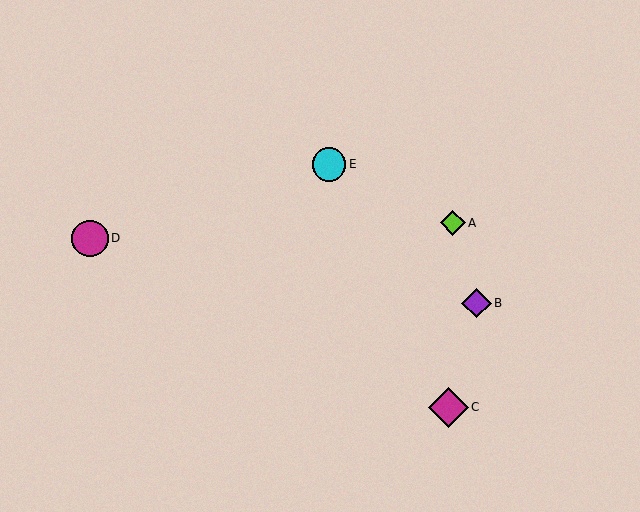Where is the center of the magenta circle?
The center of the magenta circle is at (90, 238).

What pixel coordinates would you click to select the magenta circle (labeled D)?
Click at (90, 238) to select the magenta circle D.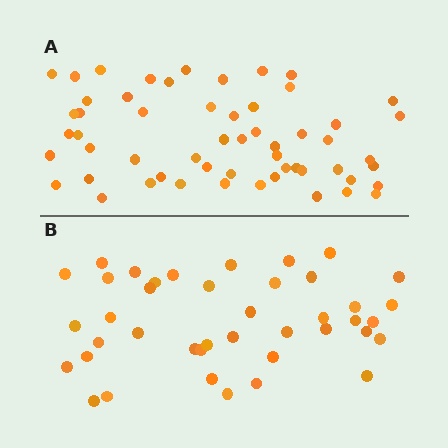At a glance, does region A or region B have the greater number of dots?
Region A (the top region) has more dots.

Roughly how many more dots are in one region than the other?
Region A has approximately 15 more dots than region B.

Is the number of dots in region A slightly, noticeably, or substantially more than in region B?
Region A has noticeably more, but not dramatically so. The ratio is roughly 1.4 to 1.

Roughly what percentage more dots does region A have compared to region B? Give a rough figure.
About 35% more.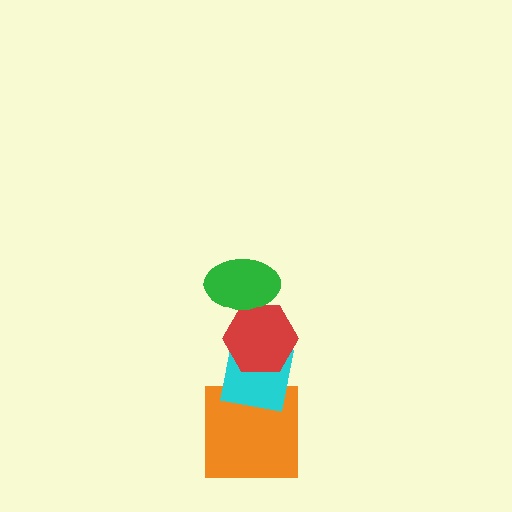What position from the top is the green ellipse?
The green ellipse is 1st from the top.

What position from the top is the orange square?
The orange square is 4th from the top.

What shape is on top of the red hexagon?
The green ellipse is on top of the red hexagon.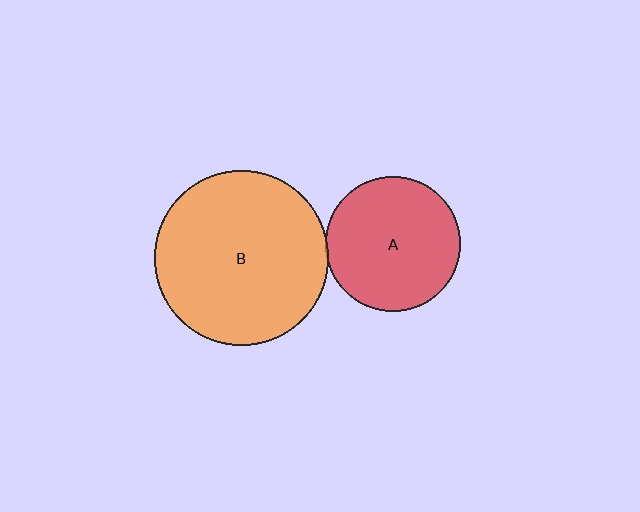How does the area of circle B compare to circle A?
Approximately 1.7 times.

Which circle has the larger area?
Circle B (orange).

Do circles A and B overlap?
Yes.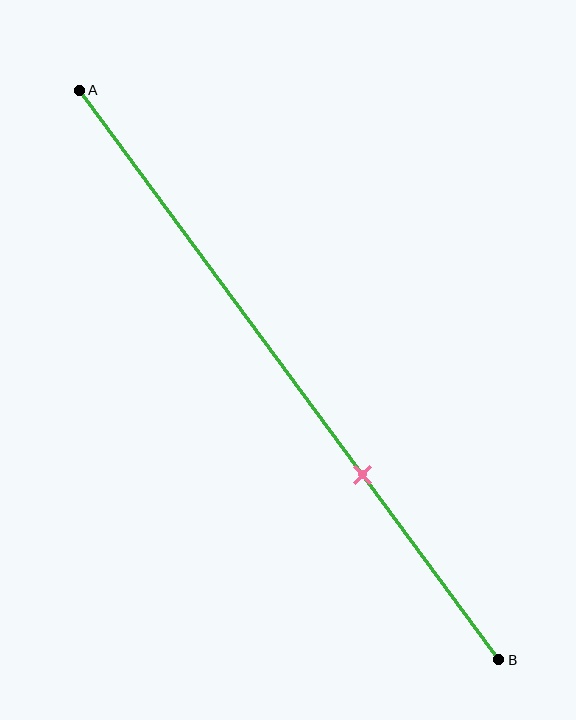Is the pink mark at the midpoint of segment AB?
No, the mark is at about 70% from A, not at the 50% midpoint.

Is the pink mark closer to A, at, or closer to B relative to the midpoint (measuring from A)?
The pink mark is closer to point B than the midpoint of segment AB.